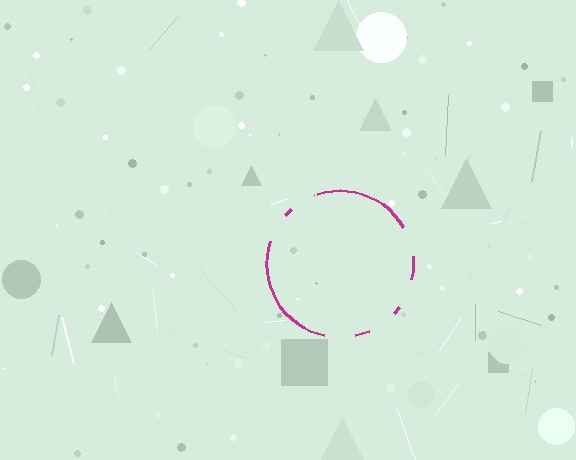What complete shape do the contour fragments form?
The contour fragments form a circle.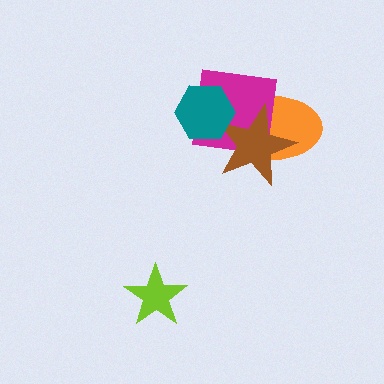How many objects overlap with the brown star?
3 objects overlap with the brown star.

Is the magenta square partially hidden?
Yes, it is partially covered by another shape.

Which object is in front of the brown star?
The teal hexagon is in front of the brown star.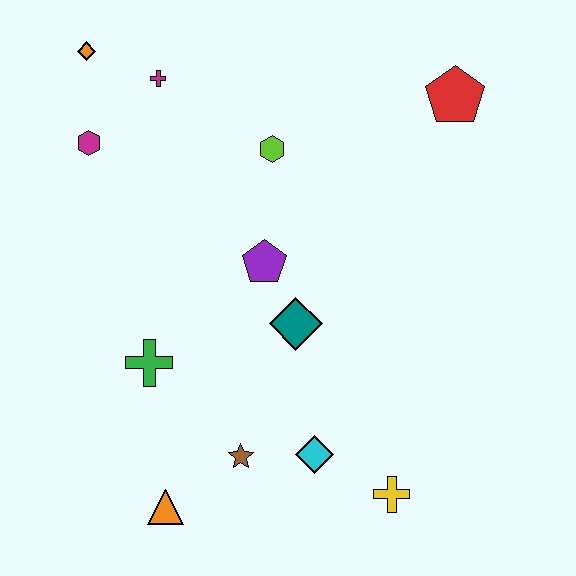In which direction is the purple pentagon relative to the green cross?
The purple pentagon is to the right of the green cross.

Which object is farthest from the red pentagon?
The orange triangle is farthest from the red pentagon.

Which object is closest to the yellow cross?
The cyan diamond is closest to the yellow cross.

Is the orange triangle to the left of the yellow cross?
Yes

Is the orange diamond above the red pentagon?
Yes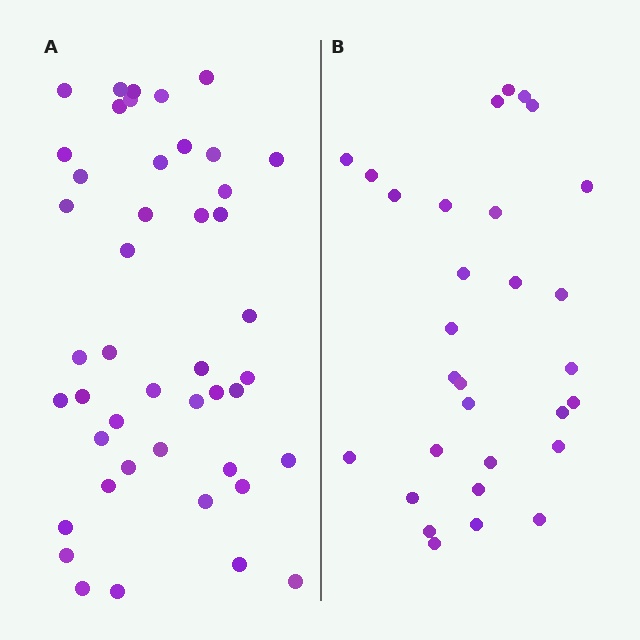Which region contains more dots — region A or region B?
Region A (the left region) has more dots.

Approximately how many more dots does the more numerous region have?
Region A has approximately 15 more dots than region B.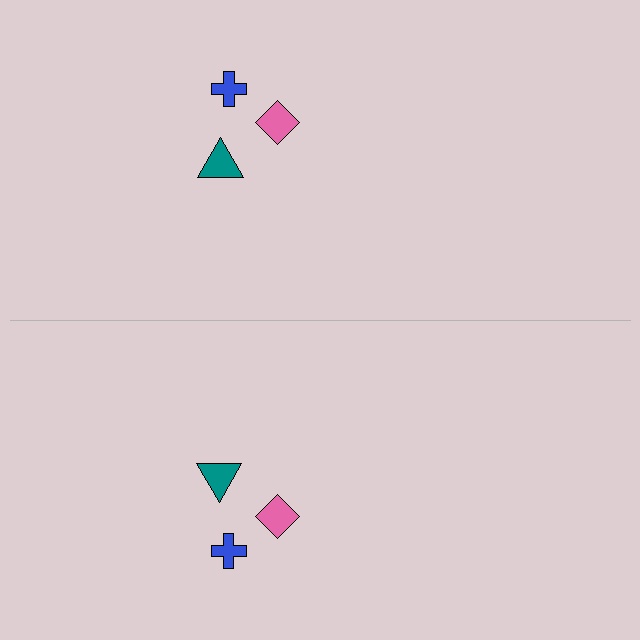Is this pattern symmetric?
Yes, this pattern has bilateral (reflection) symmetry.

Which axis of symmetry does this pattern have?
The pattern has a horizontal axis of symmetry running through the center of the image.